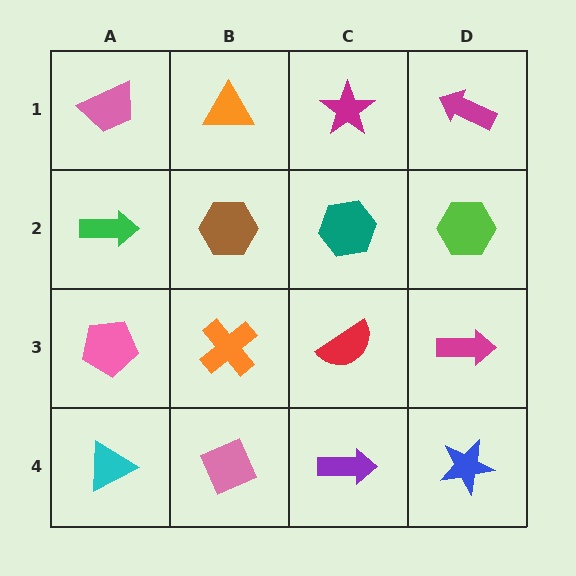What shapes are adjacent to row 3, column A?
A green arrow (row 2, column A), a cyan triangle (row 4, column A), an orange cross (row 3, column B).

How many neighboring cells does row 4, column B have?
3.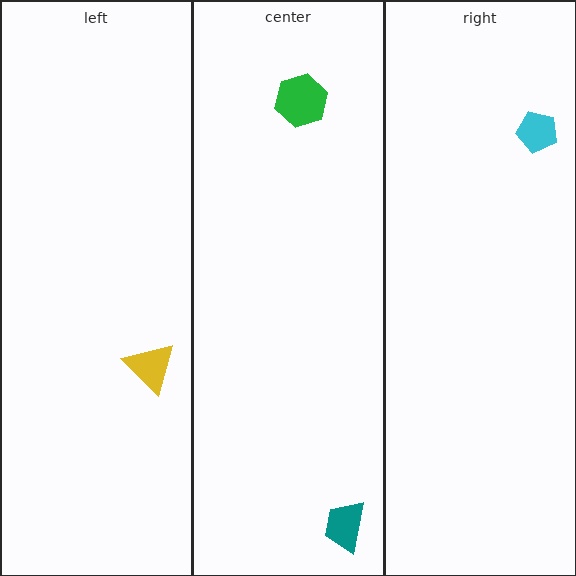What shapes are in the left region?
The yellow triangle.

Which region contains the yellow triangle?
The left region.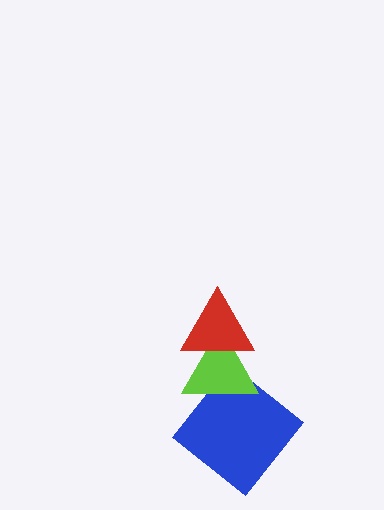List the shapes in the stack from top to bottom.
From top to bottom: the red triangle, the lime triangle, the blue diamond.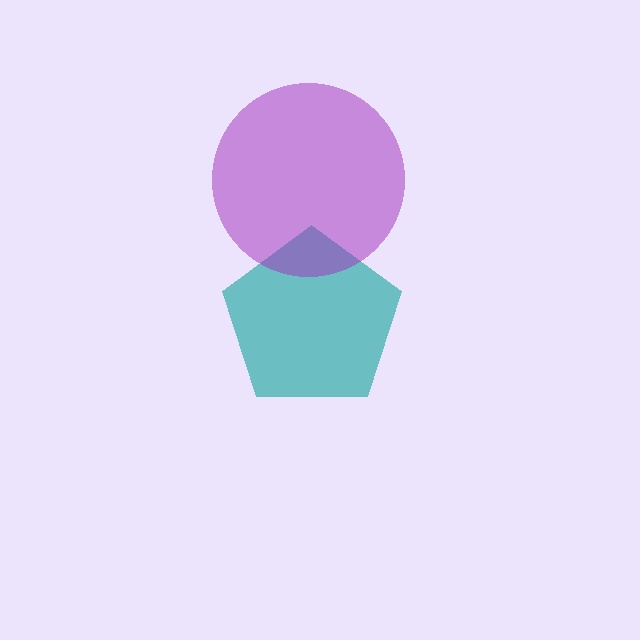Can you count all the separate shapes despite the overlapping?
Yes, there are 2 separate shapes.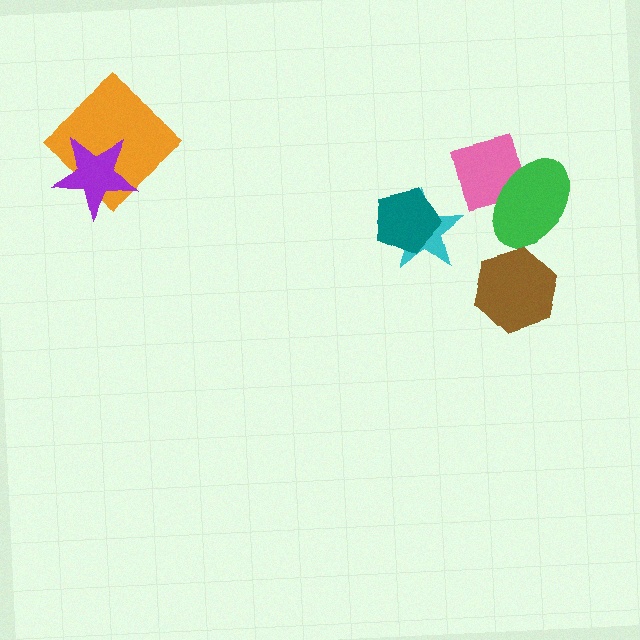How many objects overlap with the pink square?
1 object overlaps with the pink square.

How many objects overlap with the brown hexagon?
0 objects overlap with the brown hexagon.